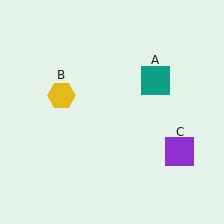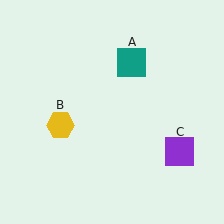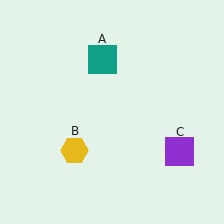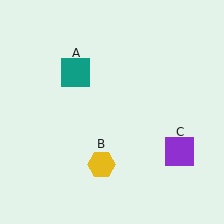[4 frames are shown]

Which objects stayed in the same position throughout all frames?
Purple square (object C) remained stationary.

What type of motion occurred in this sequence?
The teal square (object A), yellow hexagon (object B) rotated counterclockwise around the center of the scene.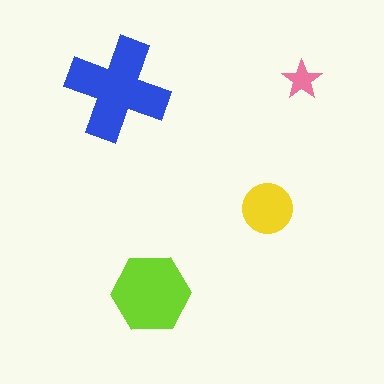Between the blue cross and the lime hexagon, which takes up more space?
The blue cross.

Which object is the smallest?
The pink star.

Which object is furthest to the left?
The blue cross is leftmost.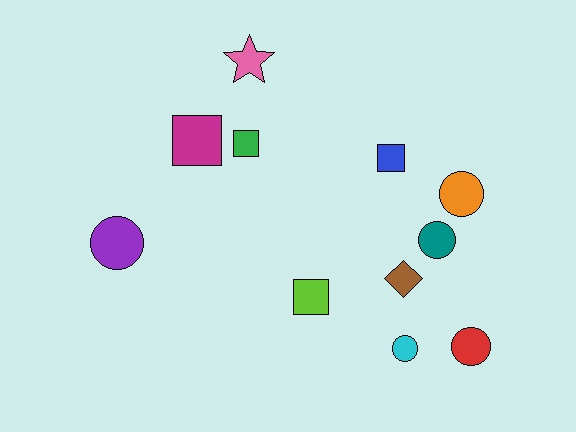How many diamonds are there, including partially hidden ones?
There is 1 diamond.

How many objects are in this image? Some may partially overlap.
There are 11 objects.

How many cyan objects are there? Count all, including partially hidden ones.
There is 1 cyan object.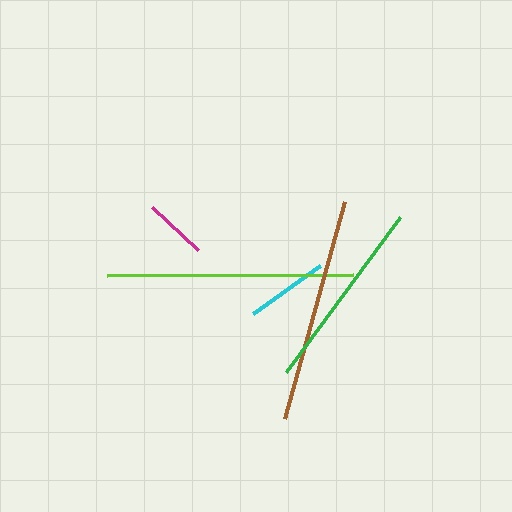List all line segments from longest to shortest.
From longest to shortest: lime, brown, green, cyan, magenta.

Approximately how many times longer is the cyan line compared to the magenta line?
The cyan line is approximately 1.3 times the length of the magenta line.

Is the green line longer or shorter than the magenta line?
The green line is longer than the magenta line.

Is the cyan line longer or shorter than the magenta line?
The cyan line is longer than the magenta line.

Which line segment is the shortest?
The magenta line is the shortest at approximately 63 pixels.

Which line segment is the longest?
The lime line is the longest at approximately 247 pixels.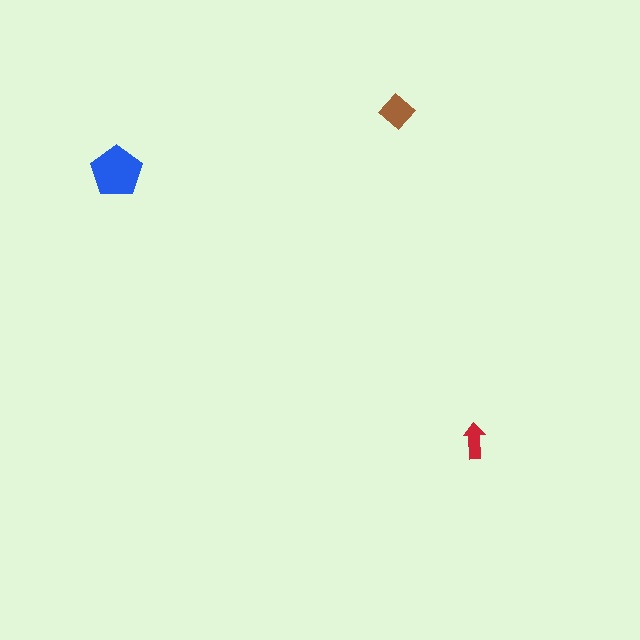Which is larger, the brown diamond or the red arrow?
The brown diamond.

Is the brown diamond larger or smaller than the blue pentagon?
Smaller.